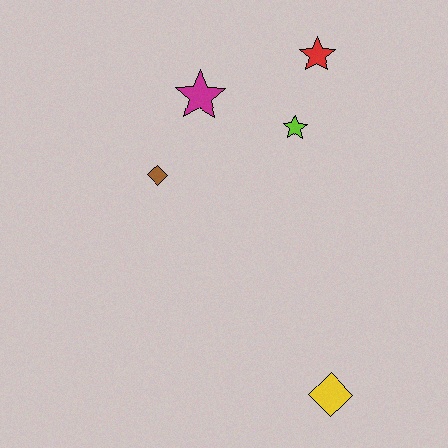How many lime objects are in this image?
There is 1 lime object.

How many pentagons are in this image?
There are no pentagons.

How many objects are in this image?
There are 5 objects.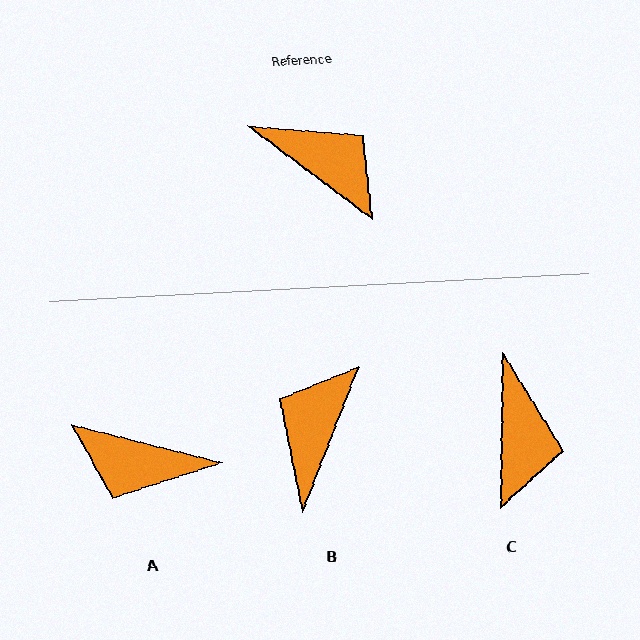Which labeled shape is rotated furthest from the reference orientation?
A, about 157 degrees away.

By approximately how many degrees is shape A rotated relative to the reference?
Approximately 157 degrees clockwise.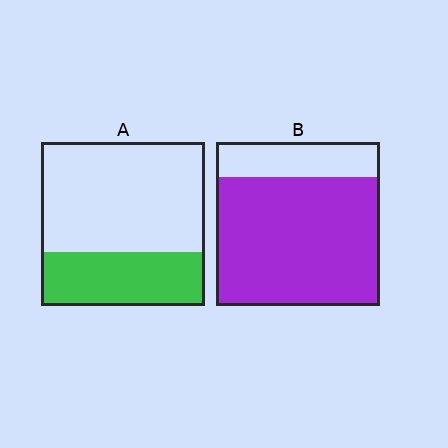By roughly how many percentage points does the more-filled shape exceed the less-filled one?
By roughly 45 percentage points (B over A).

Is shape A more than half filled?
No.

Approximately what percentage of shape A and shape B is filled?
A is approximately 35% and B is approximately 80%.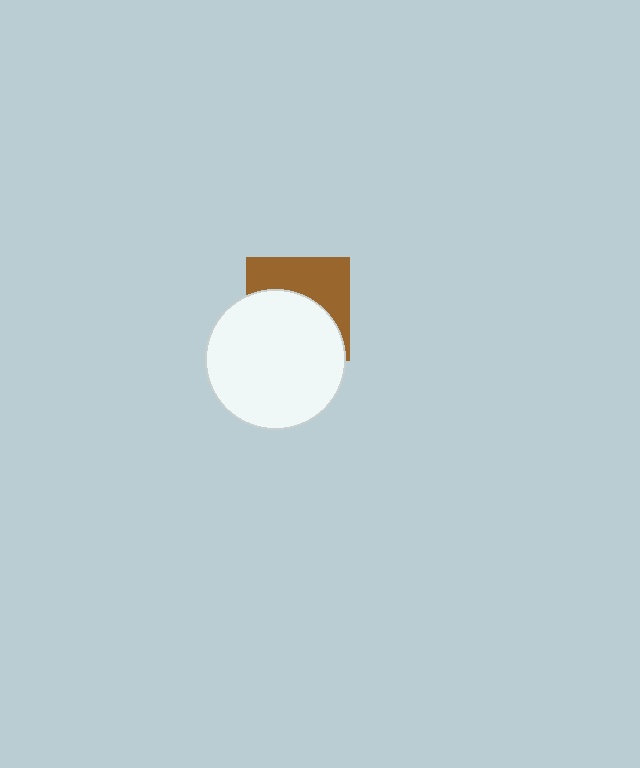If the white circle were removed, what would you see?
You would see the complete brown square.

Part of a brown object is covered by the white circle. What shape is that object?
It is a square.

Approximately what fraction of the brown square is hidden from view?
Roughly 57% of the brown square is hidden behind the white circle.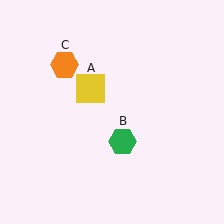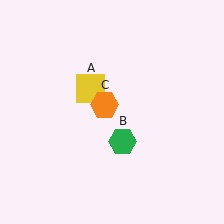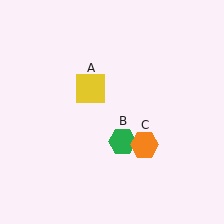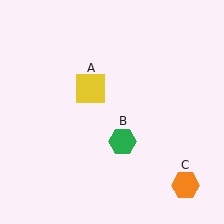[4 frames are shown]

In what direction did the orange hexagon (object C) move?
The orange hexagon (object C) moved down and to the right.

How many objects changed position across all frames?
1 object changed position: orange hexagon (object C).